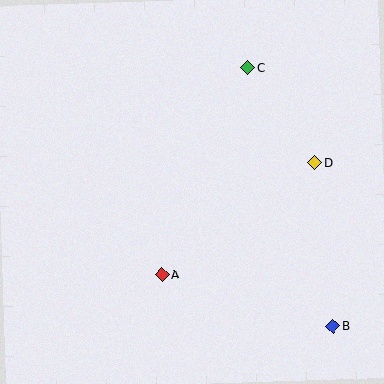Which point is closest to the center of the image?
Point A at (162, 275) is closest to the center.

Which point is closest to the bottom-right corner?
Point B is closest to the bottom-right corner.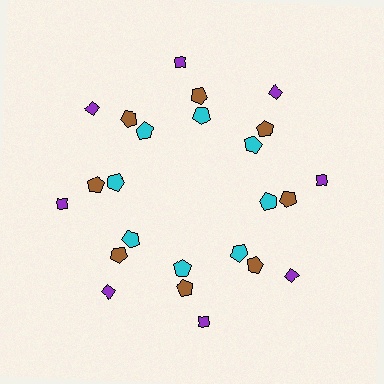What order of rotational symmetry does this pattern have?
This pattern has 8-fold rotational symmetry.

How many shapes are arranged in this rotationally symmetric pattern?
There are 24 shapes, arranged in 8 groups of 3.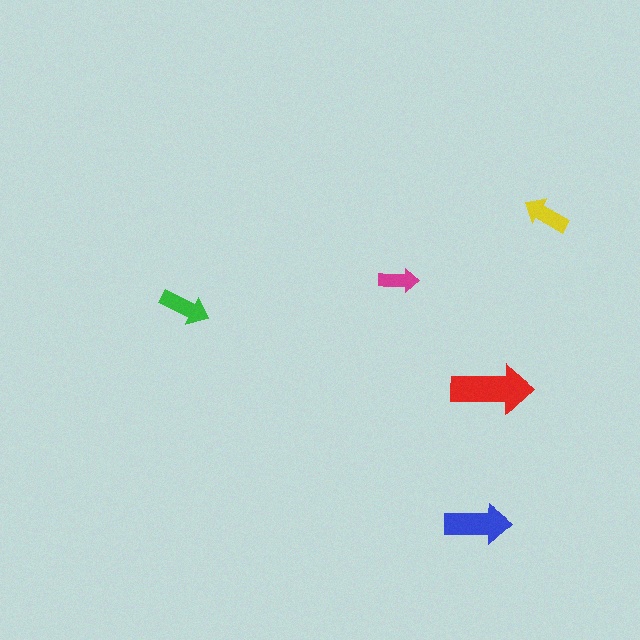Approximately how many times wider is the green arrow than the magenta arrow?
About 1.5 times wider.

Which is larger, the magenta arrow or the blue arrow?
The blue one.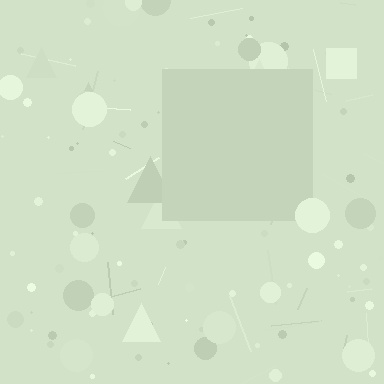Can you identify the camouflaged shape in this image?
The camouflaged shape is a square.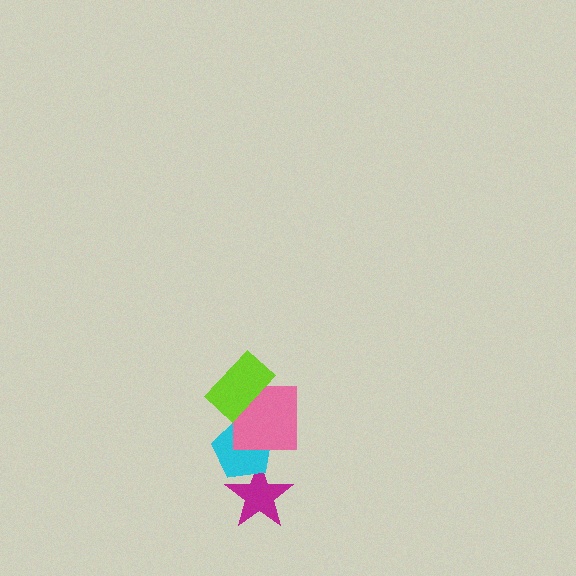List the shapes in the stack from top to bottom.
From top to bottom: the lime rectangle, the pink square, the cyan pentagon, the magenta star.